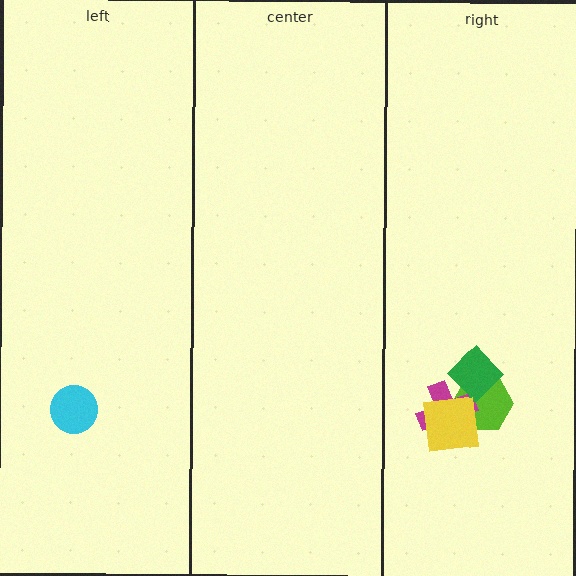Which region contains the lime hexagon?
The right region.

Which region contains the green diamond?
The right region.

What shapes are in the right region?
The lime hexagon, the magenta cross, the green diamond, the yellow square.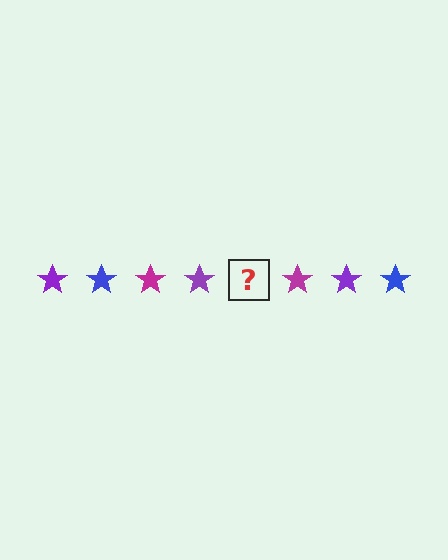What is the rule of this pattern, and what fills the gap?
The rule is that the pattern cycles through purple, blue, magenta stars. The gap should be filled with a blue star.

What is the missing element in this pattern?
The missing element is a blue star.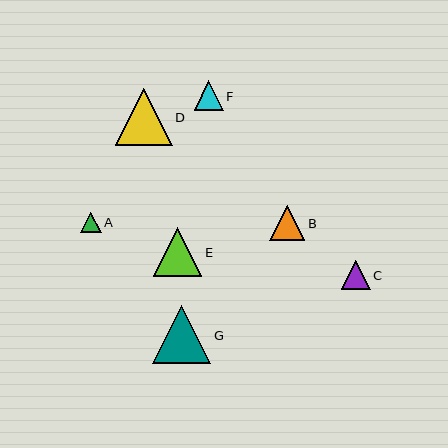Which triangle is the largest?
Triangle G is the largest with a size of approximately 58 pixels.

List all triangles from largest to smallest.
From largest to smallest: G, D, E, B, F, C, A.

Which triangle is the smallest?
Triangle A is the smallest with a size of approximately 21 pixels.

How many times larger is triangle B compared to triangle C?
Triangle B is approximately 1.2 times the size of triangle C.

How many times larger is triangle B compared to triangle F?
Triangle B is approximately 1.2 times the size of triangle F.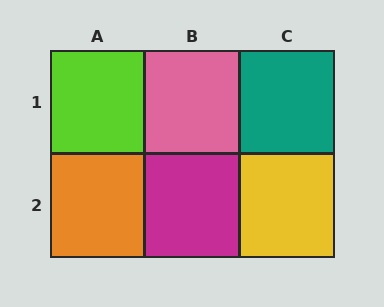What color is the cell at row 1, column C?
Teal.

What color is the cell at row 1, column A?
Lime.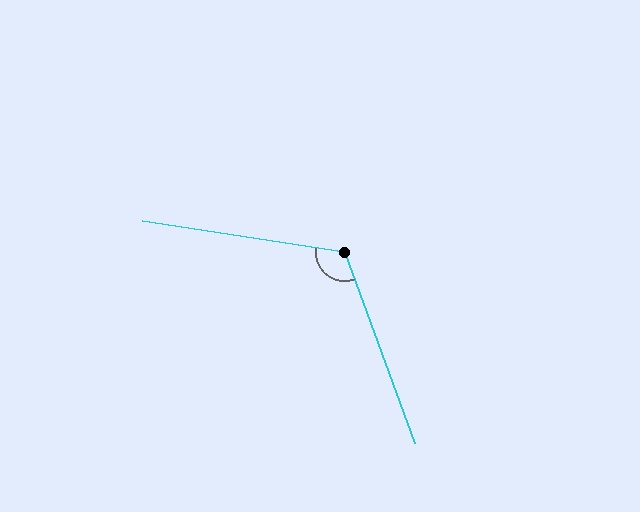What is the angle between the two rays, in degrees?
Approximately 119 degrees.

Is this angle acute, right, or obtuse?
It is obtuse.